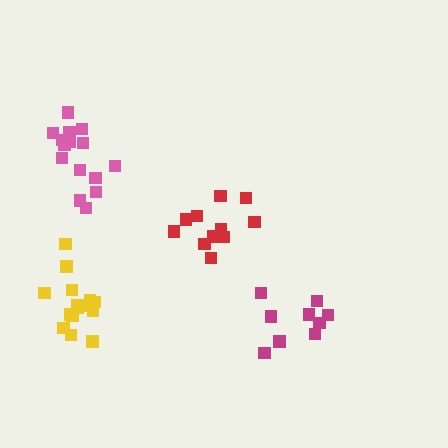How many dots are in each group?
Group 1: 9 dots, Group 2: 15 dots, Group 3: 15 dots, Group 4: 11 dots (50 total).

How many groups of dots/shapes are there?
There are 4 groups.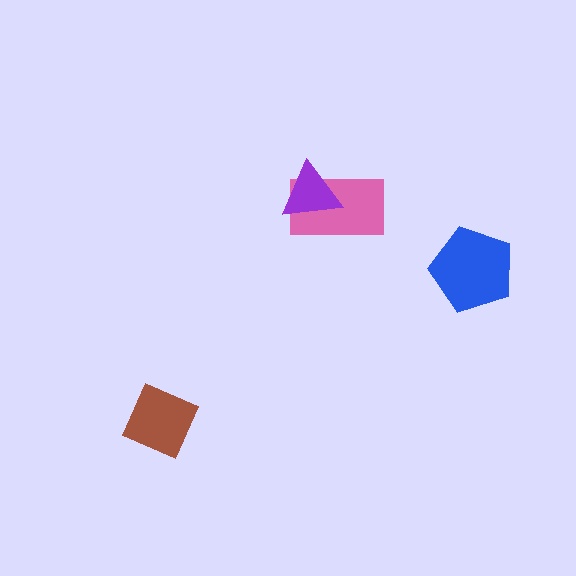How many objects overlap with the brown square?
0 objects overlap with the brown square.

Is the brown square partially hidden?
No, no other shape covers it.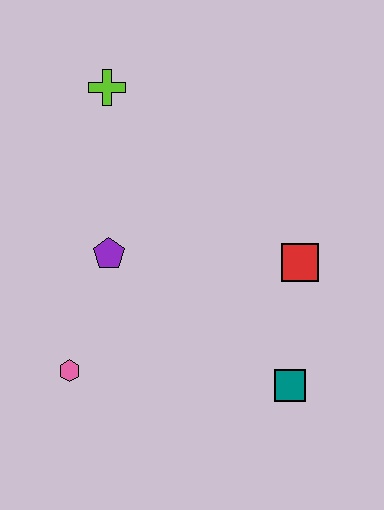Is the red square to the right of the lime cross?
Yes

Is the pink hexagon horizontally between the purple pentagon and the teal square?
No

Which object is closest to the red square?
The teal square is closest to the red square.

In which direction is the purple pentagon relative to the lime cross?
The purple pentagon is below the lime cross.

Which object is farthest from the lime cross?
The teal square is farthest from the lime cross.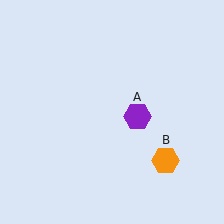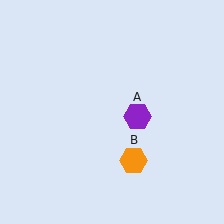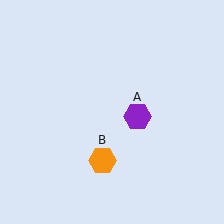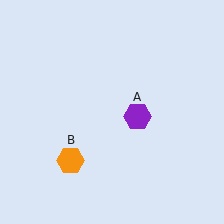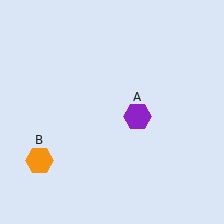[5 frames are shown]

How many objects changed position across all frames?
1 object changed position: orange hexagon (object B).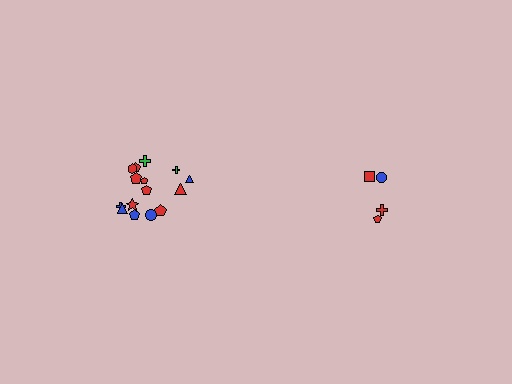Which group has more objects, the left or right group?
The left group.